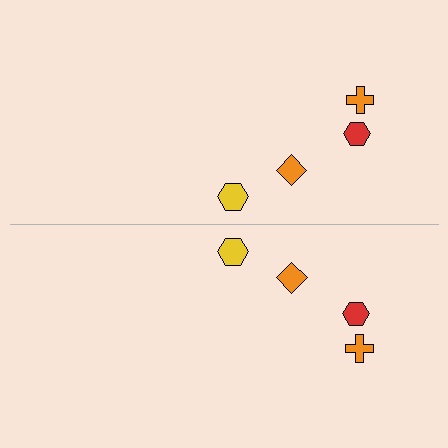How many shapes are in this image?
There are 8 shapes in this image.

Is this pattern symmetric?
Yes, this pattern has bilateral (reflection) symmetry.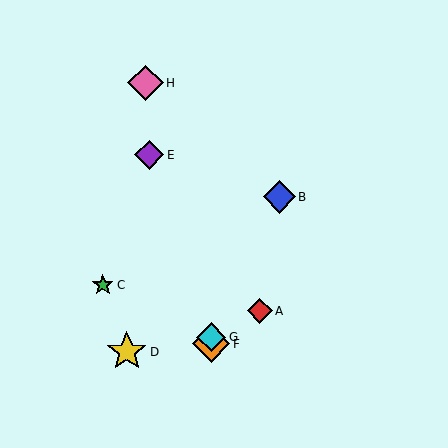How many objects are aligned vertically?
2 objects (F, G) are aligned vertically.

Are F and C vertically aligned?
No, F is at x≈211 and C is at x≈103.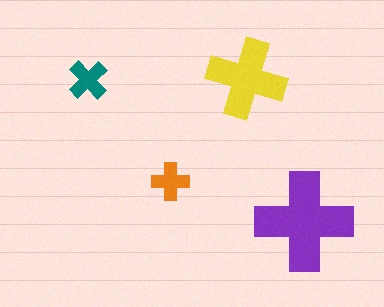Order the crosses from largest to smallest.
the purple one, the yellow one, the teal one, the orange one.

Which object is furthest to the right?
The purple cross is rightmost.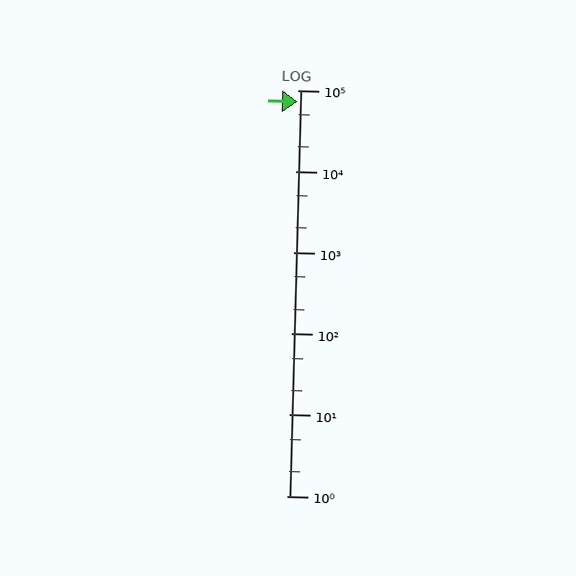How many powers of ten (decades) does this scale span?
The scale spans 5 decades, from 1 to 100000.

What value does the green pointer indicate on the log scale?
The pointer indicates approximately 73000.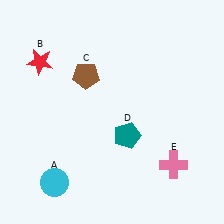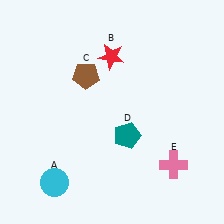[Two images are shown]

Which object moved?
The red star (B) moved right.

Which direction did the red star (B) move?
The red star (B) moved right.